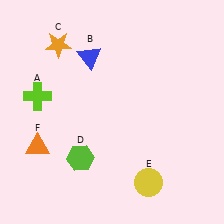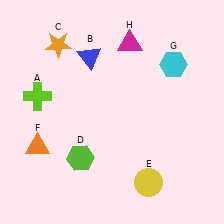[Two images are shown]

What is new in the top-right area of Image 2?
A magenta triangle (H) was added in the top-right area of Image 2.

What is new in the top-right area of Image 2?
A cyan hexagon (G) was added in the top-right area of Image 2.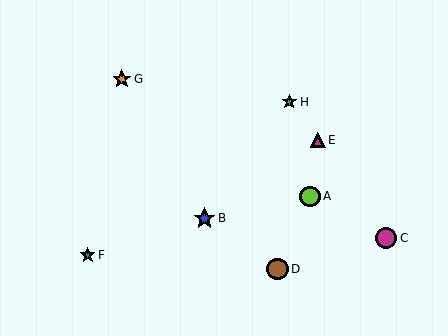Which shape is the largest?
The blue star (labeled B) is the largest.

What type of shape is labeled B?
Shape B is a blue star.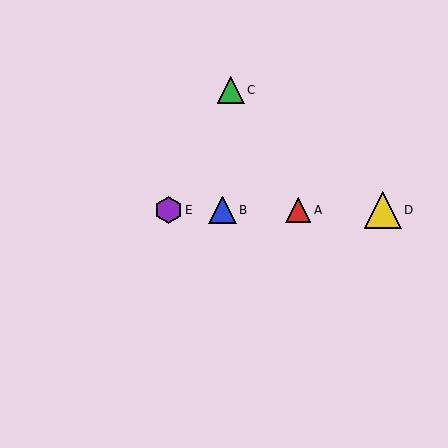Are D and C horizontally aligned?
No, D is at y≈210 and C is at y≈90.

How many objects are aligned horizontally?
4 objects (A, B, D, E) are aligned horizontally.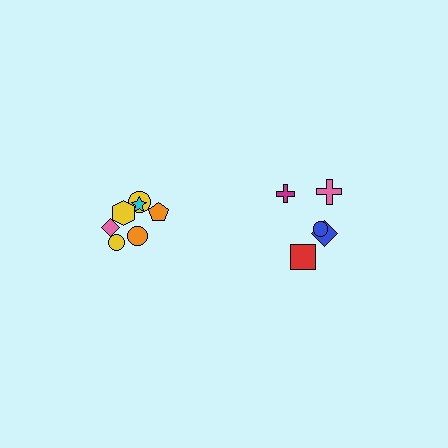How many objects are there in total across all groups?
There are 12 objects.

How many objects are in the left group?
There are 7 objects.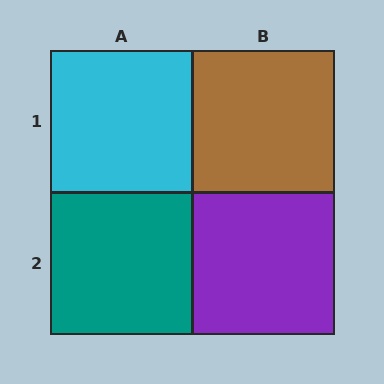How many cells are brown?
1 cell is brown.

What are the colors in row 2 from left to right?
Teal, purple.